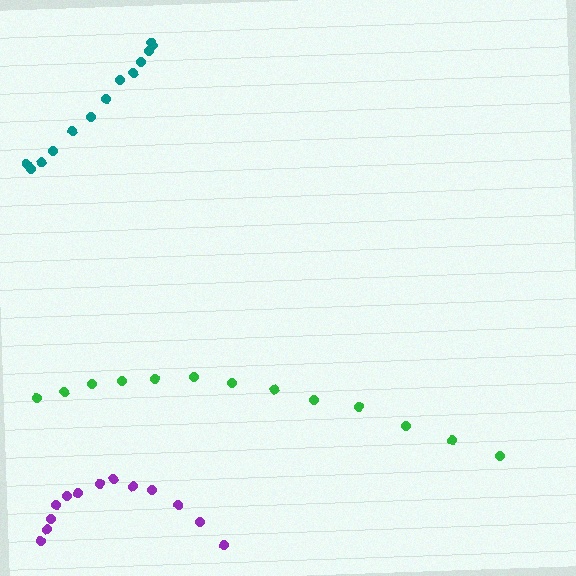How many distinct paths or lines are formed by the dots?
There are 3 distinct paths.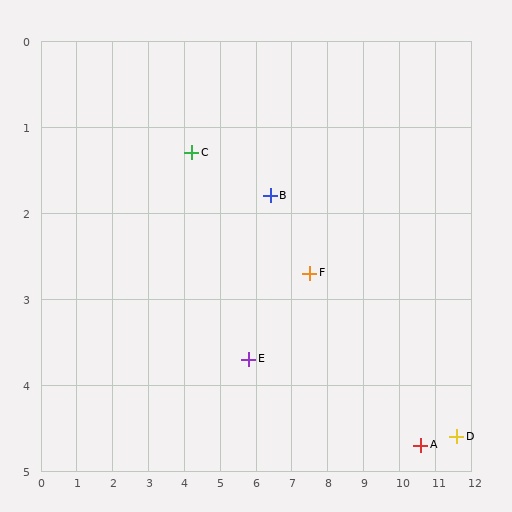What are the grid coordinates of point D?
Point D is at approximately (11.6, 4.6).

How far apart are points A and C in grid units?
Points A and C are about 7.2 grid units apart.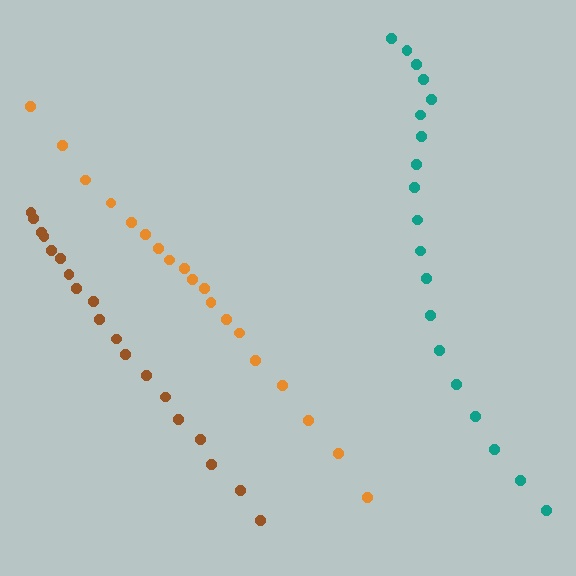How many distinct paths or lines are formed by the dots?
There are 3 distinct paths.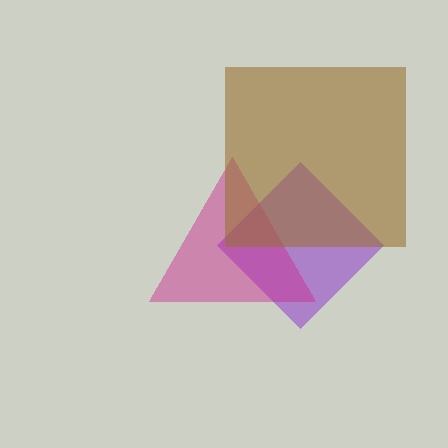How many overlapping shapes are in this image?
There are 3 overlapping shapes in the image.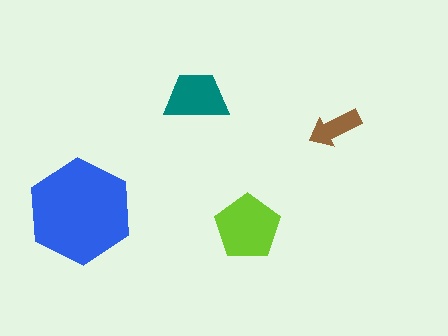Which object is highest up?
The teal trapezoid is topmost.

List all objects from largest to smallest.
The blue hexagon, the lime pentagon, the teal trapezoid, the brown arrow.